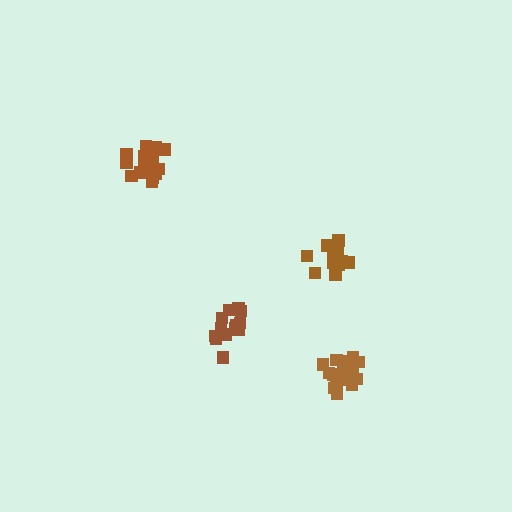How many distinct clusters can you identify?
There are 4 distinct clusters.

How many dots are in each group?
Group 1: 14 dots, Group 2: 17 dots, Group 3: 15 dots, Group 4: 18 dots (64 total).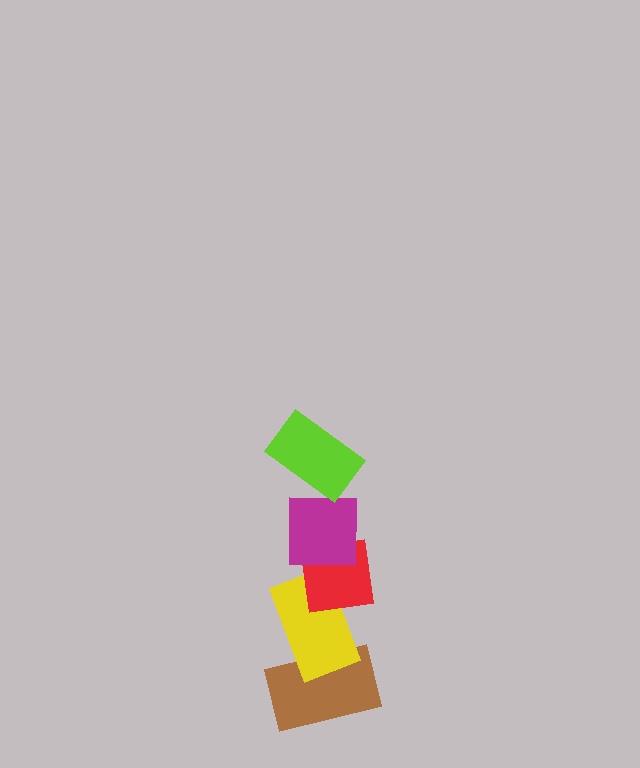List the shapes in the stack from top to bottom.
From top to bottom: the lime rectangle, the magenta square, the red square, the yellow rectangle, the brown rectangle.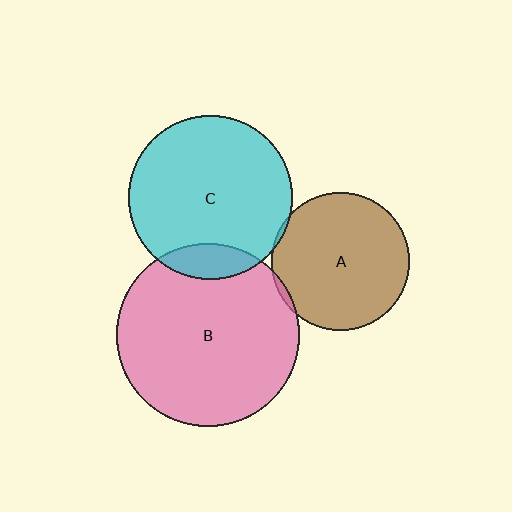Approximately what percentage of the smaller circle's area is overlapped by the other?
Approximately 15%.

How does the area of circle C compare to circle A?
Approximately 1.4 times.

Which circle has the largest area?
Circle B (pink).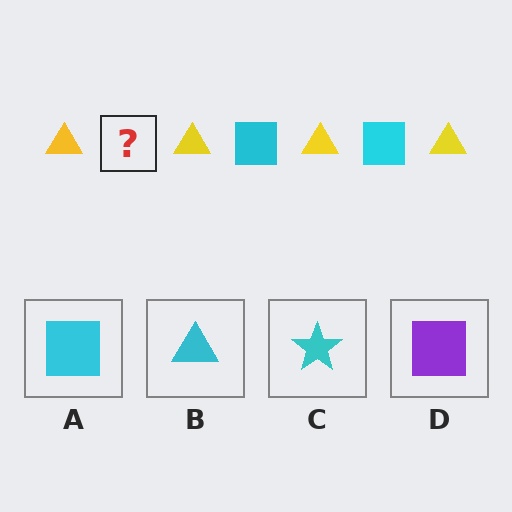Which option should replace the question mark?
Option A.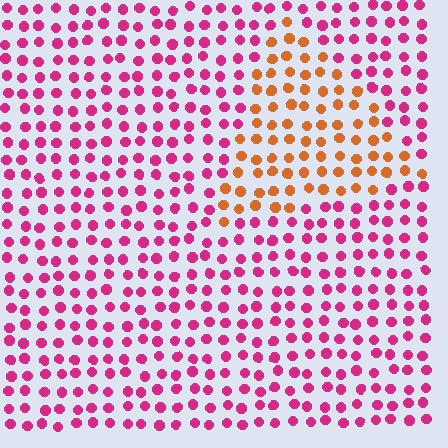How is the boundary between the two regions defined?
The boundary is defined purely by a slight shift in hue (about 56 degrees). Spacing, size, and orientation are identical on both sides.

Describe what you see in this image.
The image is filled with small magenta elements in a uniform arrangement. A triangle-shaped region is visible where the elements are tinted to a slightly different hue, forming a subtle color boundary.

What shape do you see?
I see a triangle.